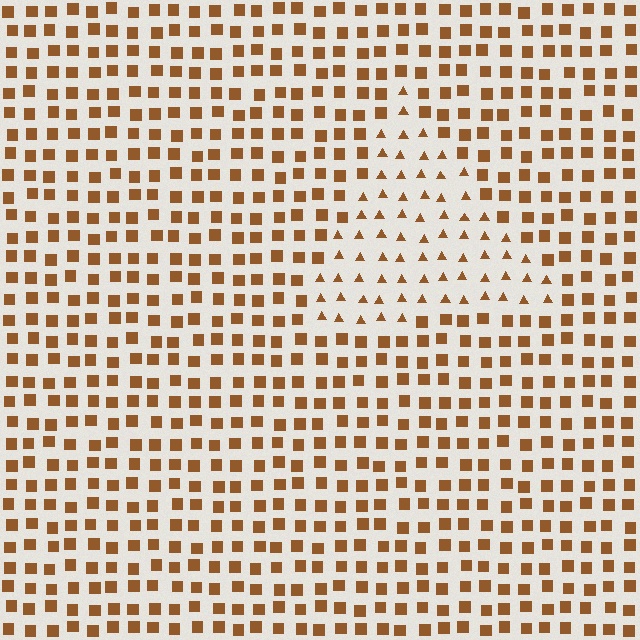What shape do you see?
I see a triangle.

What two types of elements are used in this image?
The image uses triangles inside the triangle region and squares outside it.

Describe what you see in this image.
The image is filled with small brown elements arranged in a uniform grid. A triangle-shaped region contains triangles, while the surrounding area contains squares. The boundary is defined purely by the change in element shape.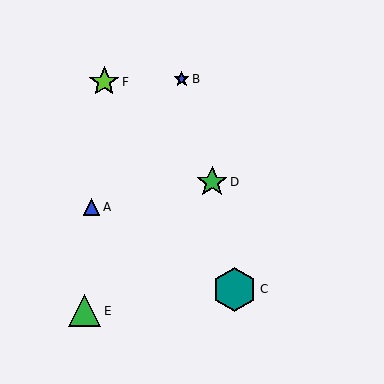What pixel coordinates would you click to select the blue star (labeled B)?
Click at (182, 79) to select the blue star B.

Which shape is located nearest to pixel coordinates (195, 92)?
The blue star (labeled B) at (182, 79) is nearest to that location.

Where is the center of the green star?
The center of the green star is at (212, 182).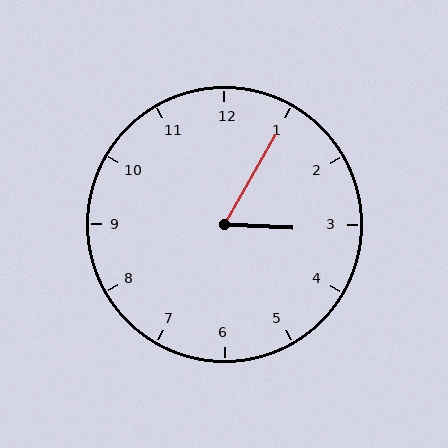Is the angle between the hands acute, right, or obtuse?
It is acute.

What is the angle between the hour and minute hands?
Approximately 62 degrees.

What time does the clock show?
3:05.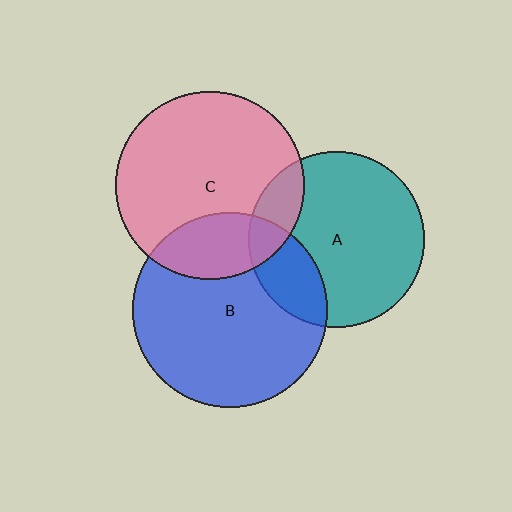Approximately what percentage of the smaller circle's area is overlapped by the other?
Approximately 25%.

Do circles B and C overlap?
Yes.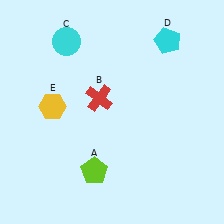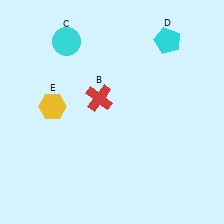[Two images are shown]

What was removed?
The lime pentagon (A) was removed in Image 2.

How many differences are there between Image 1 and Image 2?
There is 1 difference between the two images.